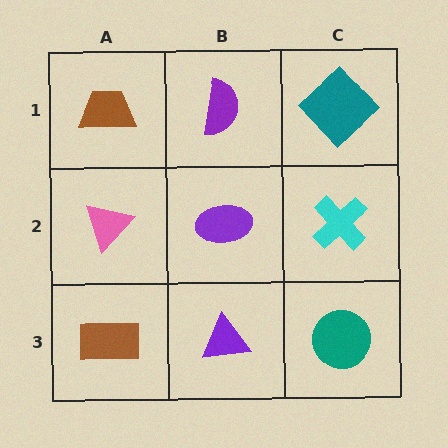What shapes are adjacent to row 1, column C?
A cyan cross (row 2, column C), a purple semicircle (row 1, column B).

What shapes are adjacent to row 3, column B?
A purple ellipse (row 2, column B), a brown rectangle (row 3, column A), a teal circle (row 3, column C).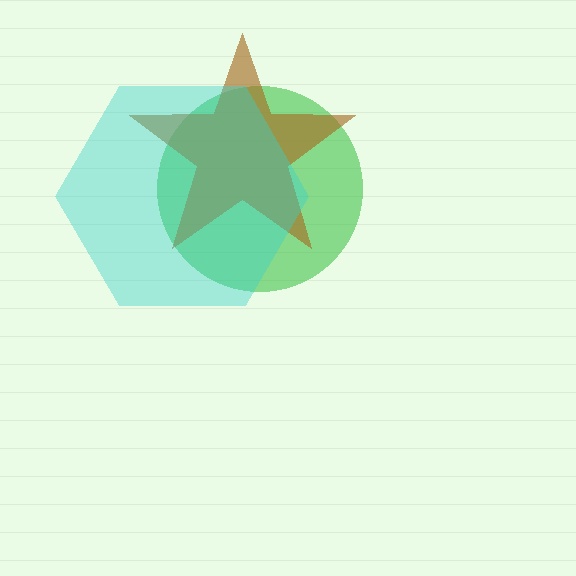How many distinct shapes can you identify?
There are 3 distinct shapes: a green circle, a brown star, a cyan hexagon.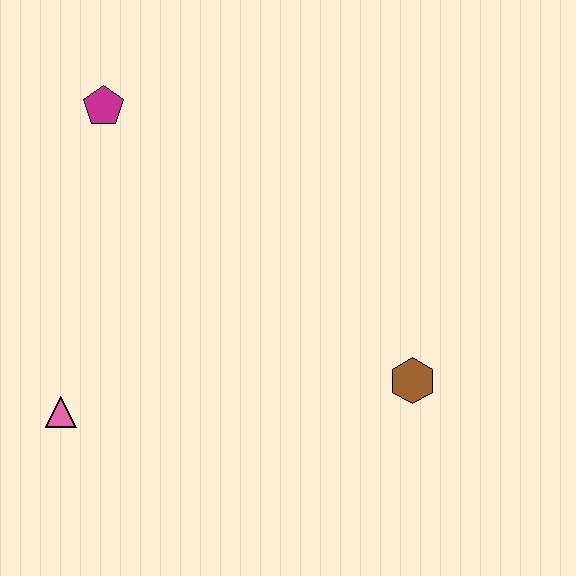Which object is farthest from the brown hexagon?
The magenta pentagon is farthest from the brown hexagon.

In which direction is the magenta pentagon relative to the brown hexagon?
The magenta pentagon is to the left of the brown hexagon.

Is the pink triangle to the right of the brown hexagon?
No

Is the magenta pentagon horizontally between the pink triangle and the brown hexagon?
Yes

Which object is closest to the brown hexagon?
The pink triangle is closest to the brown hexagon.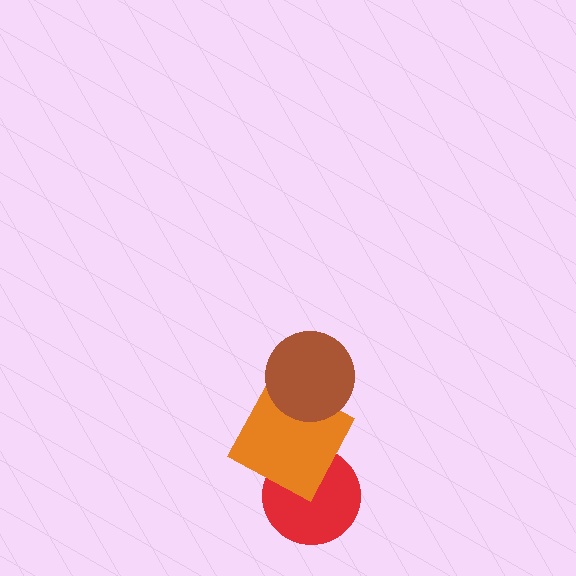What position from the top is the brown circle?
The brown circle is 1st from the top.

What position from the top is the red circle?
The red circle is 3rd from the top.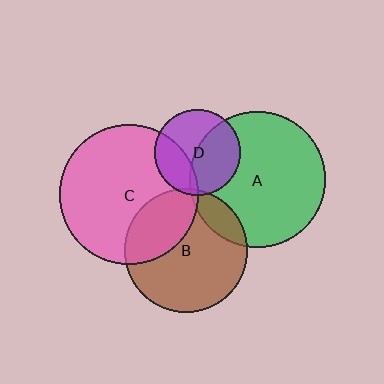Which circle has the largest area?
Circle C (pink).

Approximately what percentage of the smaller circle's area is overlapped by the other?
Approximately 45%.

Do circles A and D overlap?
Yes.